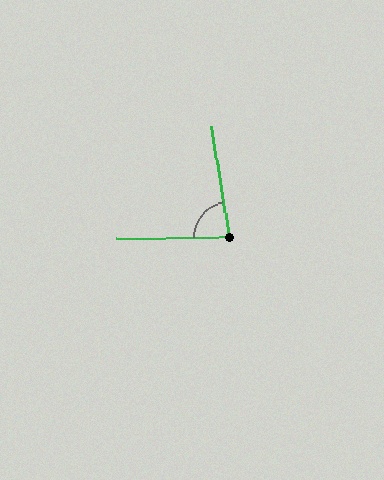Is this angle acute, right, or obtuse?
It is acute.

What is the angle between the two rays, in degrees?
Approximately 82 degrees.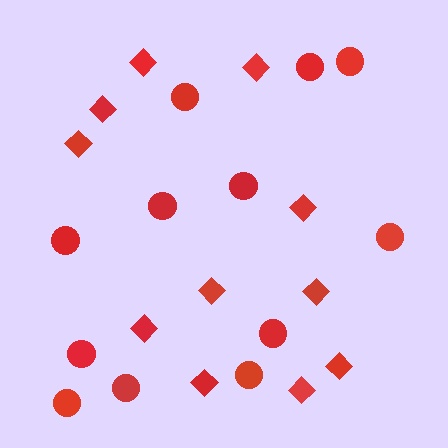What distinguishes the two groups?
There are 2 groups: one group of diamonds (11) and one group of circles (12).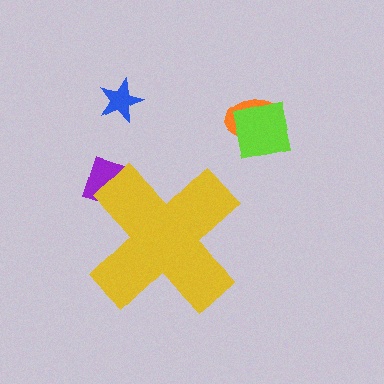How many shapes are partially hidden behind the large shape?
1 shape is partially hidden.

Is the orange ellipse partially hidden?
No, the orange ellipse is fully visible.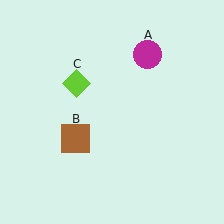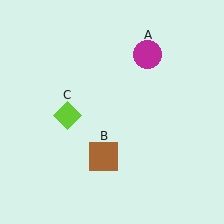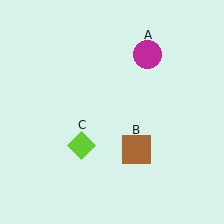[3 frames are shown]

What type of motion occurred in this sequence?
The brown square (object B), lime diamond (object C) rotated counterclockwise around the center of the scene.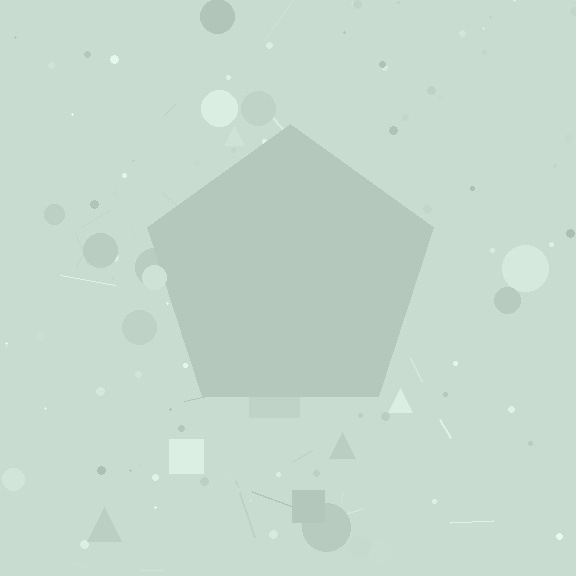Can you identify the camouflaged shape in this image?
The camouflaged shape is a pentagon.